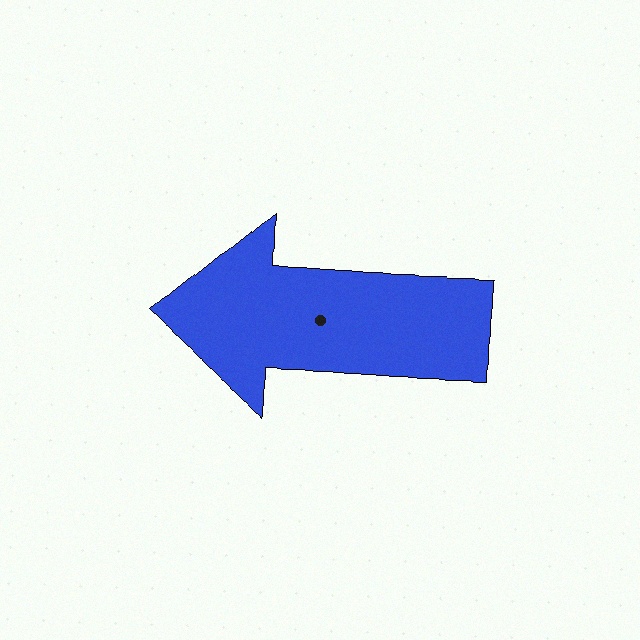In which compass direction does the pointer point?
West.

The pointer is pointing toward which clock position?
Roughly 9 o'clock.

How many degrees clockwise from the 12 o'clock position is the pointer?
Approximately 272 degrees.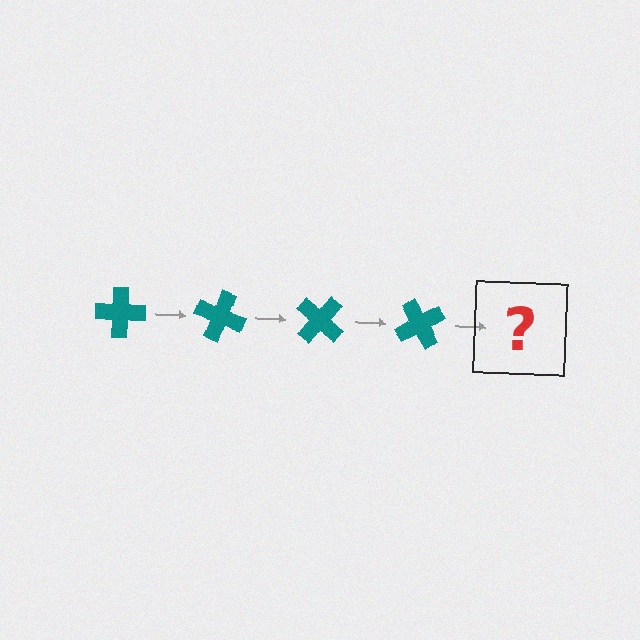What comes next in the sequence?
The next element should be a teal cross rotated 80 degrees.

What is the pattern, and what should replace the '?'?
The pattern is that the cross rotates 20 degrees each step. The '?' should be a teal cross rotated 80 degrees.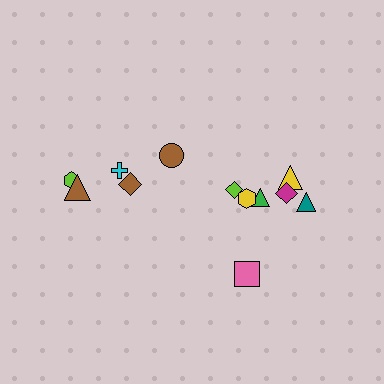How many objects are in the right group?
There are 7 objects.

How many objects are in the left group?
There are 5 objects.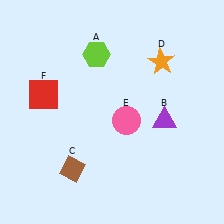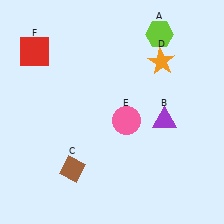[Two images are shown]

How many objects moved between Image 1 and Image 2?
2 objects moved between the two images.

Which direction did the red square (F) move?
The red square (F) moved up.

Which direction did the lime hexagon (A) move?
The lime hexagon (A) moved right.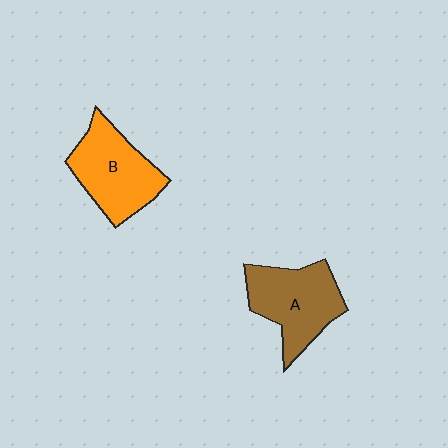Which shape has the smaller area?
Shape B (orange).